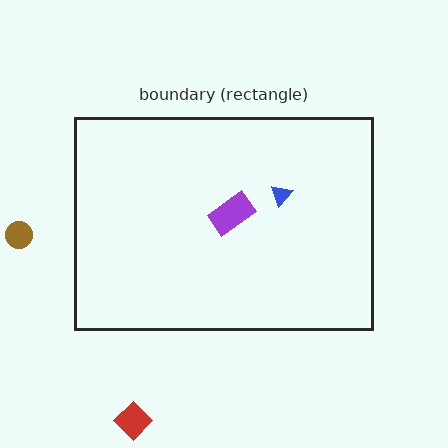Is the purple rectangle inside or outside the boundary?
Inside.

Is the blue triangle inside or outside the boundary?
Inside.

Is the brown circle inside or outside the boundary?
Outside.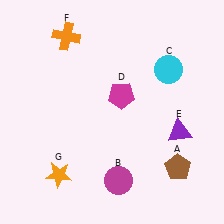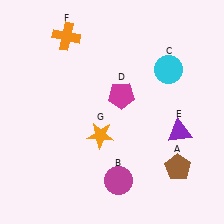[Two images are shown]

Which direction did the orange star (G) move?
The orange star (G) moved right.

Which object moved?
The orange star (G) moved right.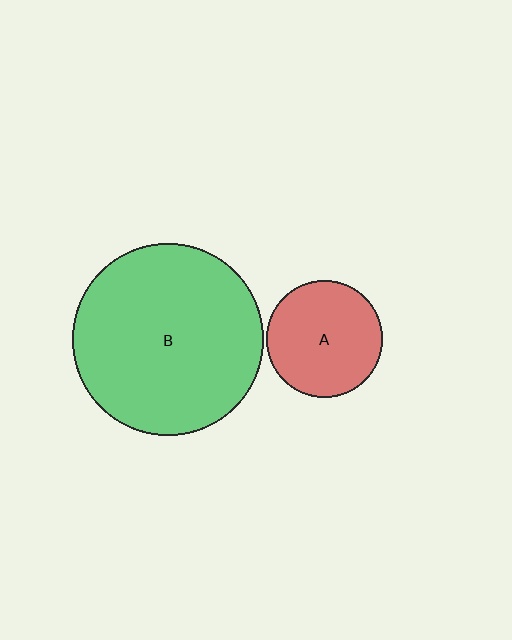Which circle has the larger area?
Circle B (green).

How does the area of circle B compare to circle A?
Approximately 2.7 times.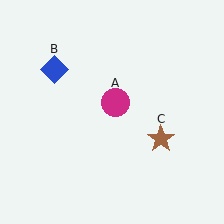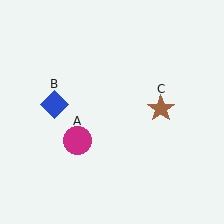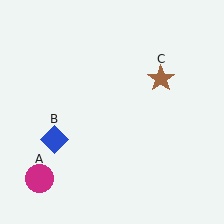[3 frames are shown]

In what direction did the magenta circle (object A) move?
The magenta circle (object A) moved down and to the left.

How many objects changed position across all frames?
3 objects changed position: magenta circle (object A), blue diamond (object B), brown star (object C).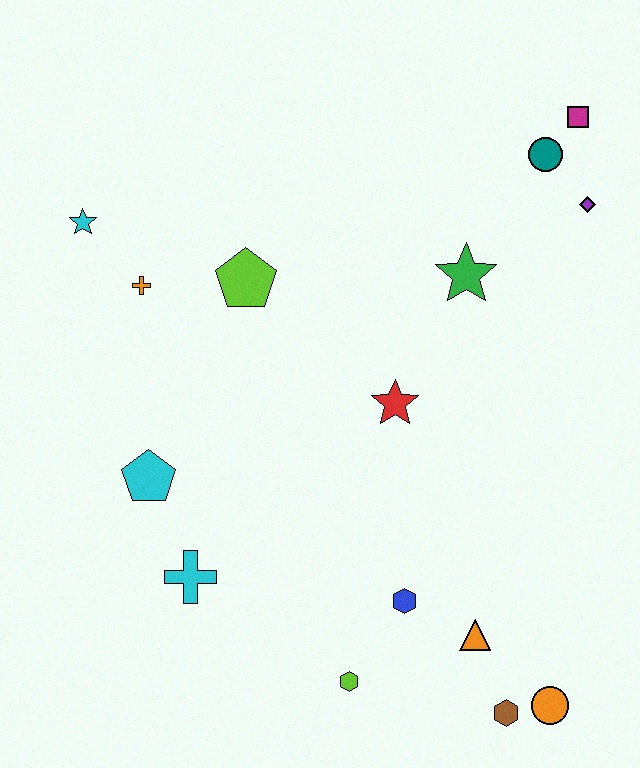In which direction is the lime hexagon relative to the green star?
The lime hexagon is below the green star.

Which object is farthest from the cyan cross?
The magenta square is farthest from the cyan cross.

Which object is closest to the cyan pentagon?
The cyan cross is closest to the cyan pentagon.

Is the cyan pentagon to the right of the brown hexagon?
No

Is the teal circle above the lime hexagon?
Yes